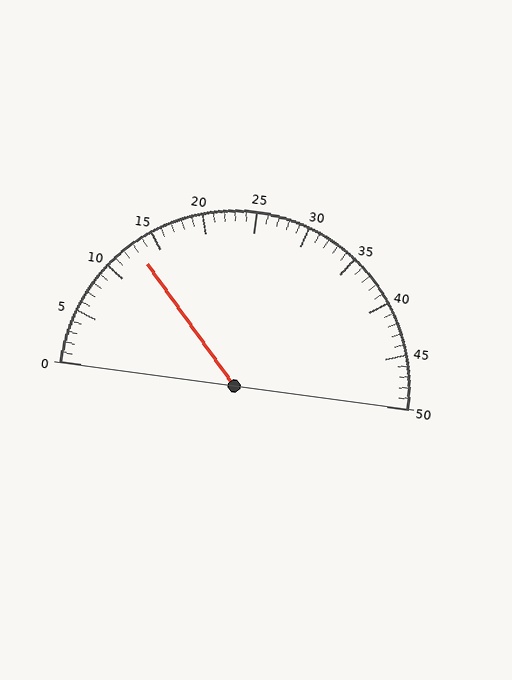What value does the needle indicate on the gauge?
The needle indicates approximately 13.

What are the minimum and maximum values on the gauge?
The gauge ranges from 0 to 50.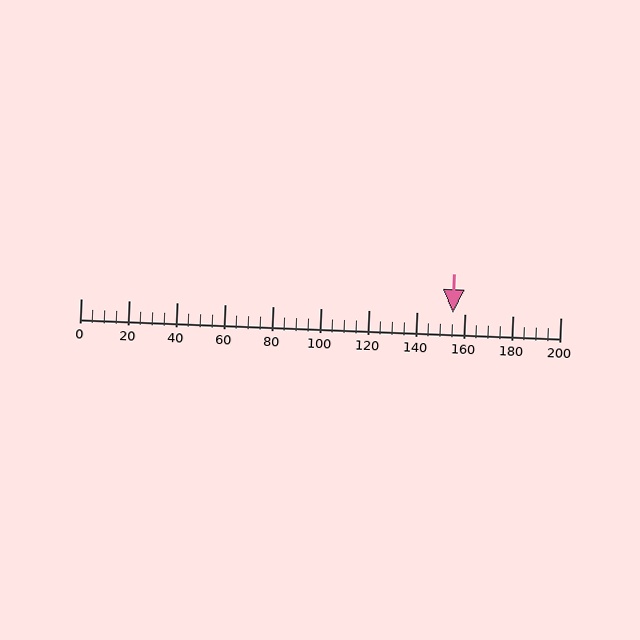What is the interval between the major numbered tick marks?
The major tick marks are spaced 20 units apart.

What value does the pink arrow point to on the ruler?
The pink arrow points to approximately 155.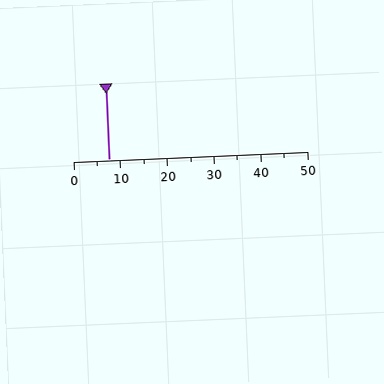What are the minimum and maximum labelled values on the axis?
The axis runs from 0 to 50.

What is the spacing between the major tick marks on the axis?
The major ticks are spaced 10 apart.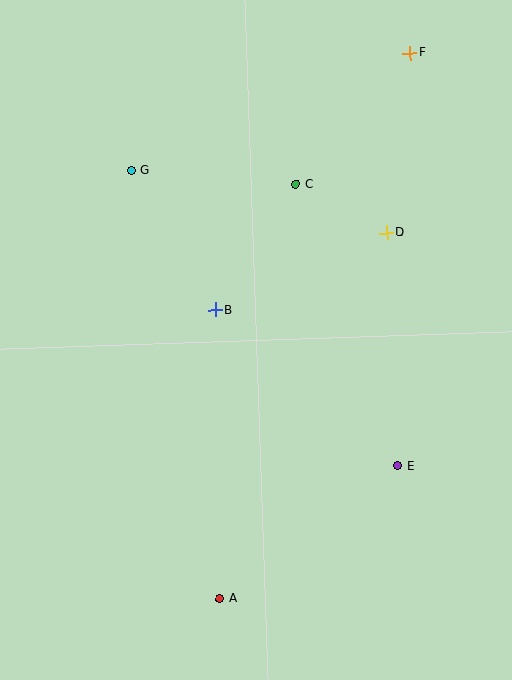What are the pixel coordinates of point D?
Point D is at (386, 233).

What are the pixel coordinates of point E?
Point E is at (398, 466).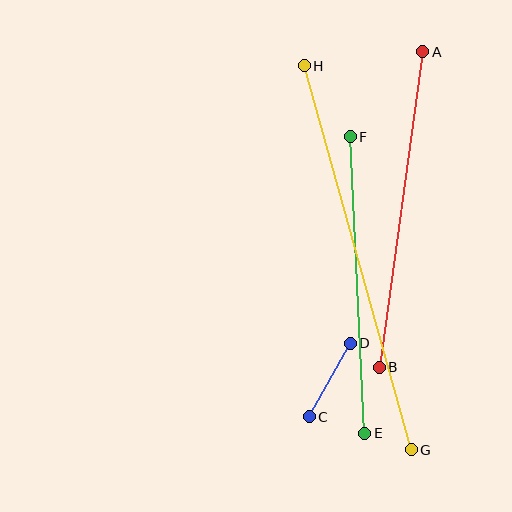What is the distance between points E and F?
The distance is approximately 297 pixels.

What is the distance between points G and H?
The distance is approximately 399 pixels.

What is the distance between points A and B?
The distance is approximately 318 pixels.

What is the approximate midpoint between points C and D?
The midpoint is at approximately (330, 380) pixels.